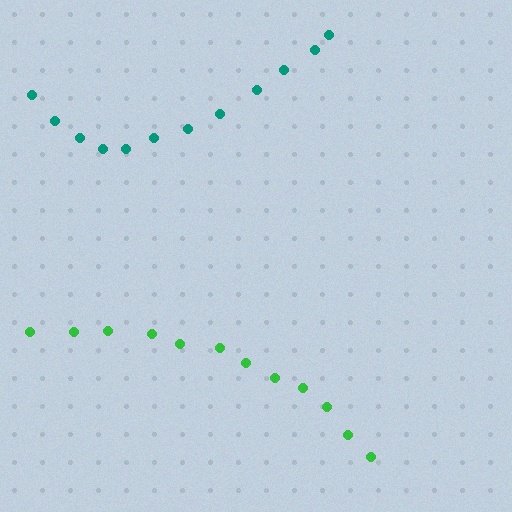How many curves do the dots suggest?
There are 2 distinct paths.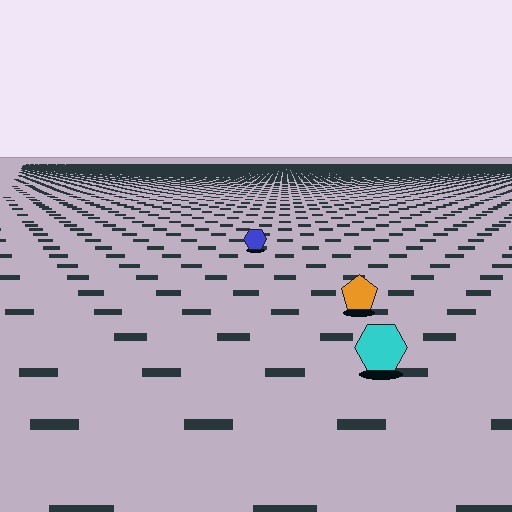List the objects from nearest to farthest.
From nearest to farthest: the cyan hexagon, the orange pentagon, the blue hexagon.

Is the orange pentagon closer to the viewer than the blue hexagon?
Yes. The orange pentagon is closer — you can tell from the texture gradient: the ground texture is coarser near it.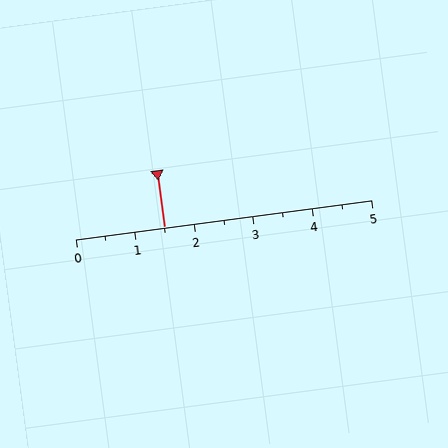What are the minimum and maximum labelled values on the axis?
The axis runs from 0 to 5.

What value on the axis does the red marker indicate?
The marker indicates approximately 1.5.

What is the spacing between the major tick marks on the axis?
The major ticks are spaced 1 apart.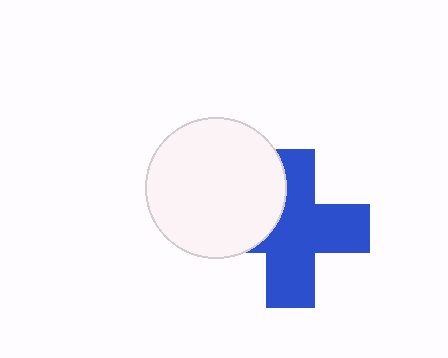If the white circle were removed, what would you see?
You would see the complete blue cross.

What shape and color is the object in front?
The object in front is a white circle.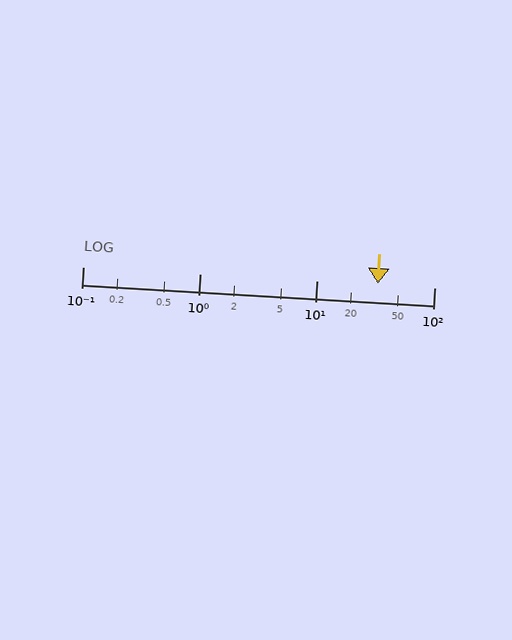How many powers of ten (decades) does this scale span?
The scale spans 3 decades, from 0.1 to 100.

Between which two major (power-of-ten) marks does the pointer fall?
The pointer is between 10 and 100.